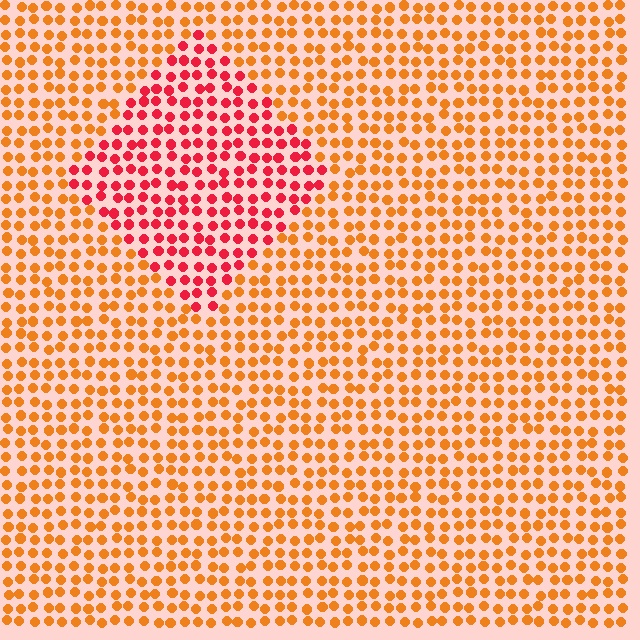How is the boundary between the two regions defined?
The boundary is defined purely by a slight shift in hue (about 38 degrees). Spacing, size, and orientation are identical on both sides.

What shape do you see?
I see a diamond.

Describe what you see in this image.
The image is filled with small orange elements in a uniform arrangement. A diamond-shaped region is visible where the elements are tinted to a slightly different hue, forming a subtle color boundary.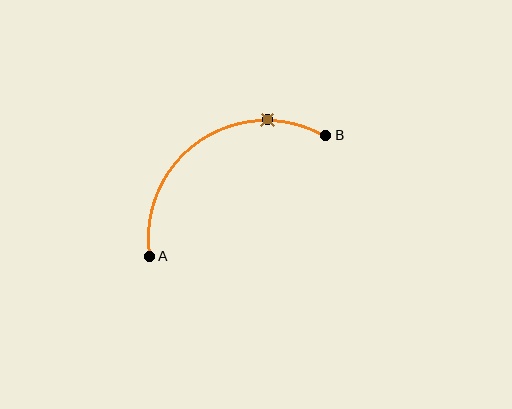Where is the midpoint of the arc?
The arc midpoint is the point on the curve farthest from the straight line joining A and B. It sits above and to the left of that line.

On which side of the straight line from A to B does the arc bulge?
The arc bulges above and to the left of the straight line connecting A and B.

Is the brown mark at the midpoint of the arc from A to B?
No. The brown mark lies on the arc but is closer to endpoint B. The arc midpoint would be at the point on the curve equidistant along the arc from both A and B.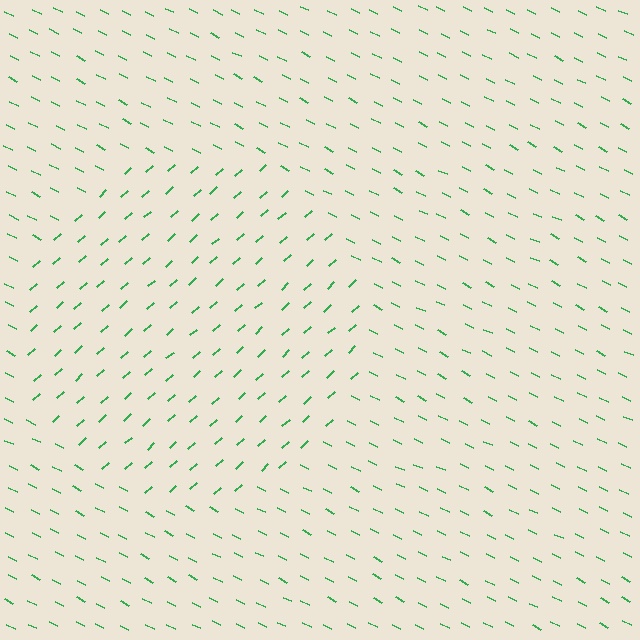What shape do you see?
I see a circle.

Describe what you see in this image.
The image is filled with small green line segments. A circle region in the image has lines oriented differently from the surrounding lines, creating a visible texture boundary.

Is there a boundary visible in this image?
Yes, there is a texture boundary formed by a change in line orientation.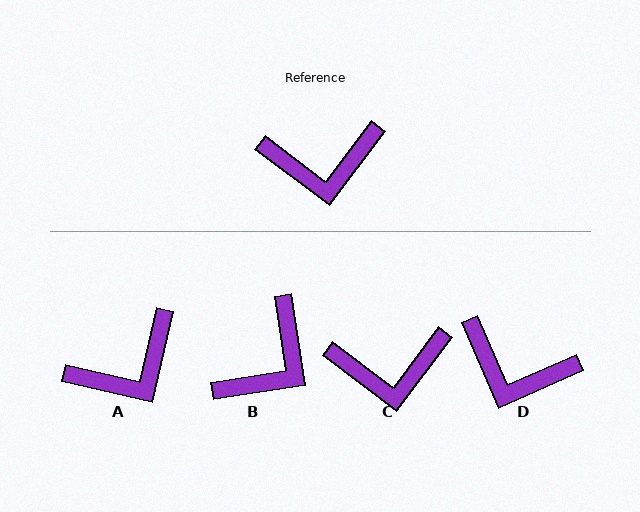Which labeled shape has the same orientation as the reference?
C.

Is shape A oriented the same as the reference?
No, it is off by about 24 degrees.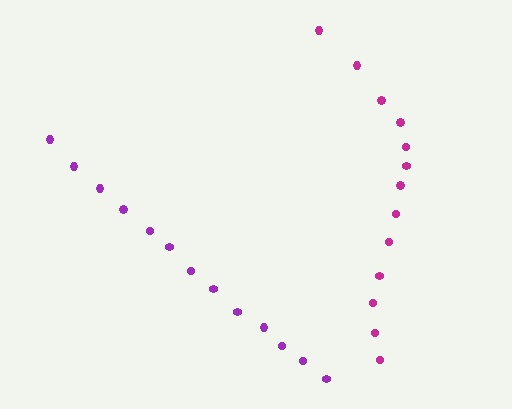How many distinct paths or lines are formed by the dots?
There are 2 distinct paths.